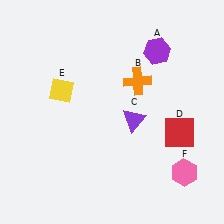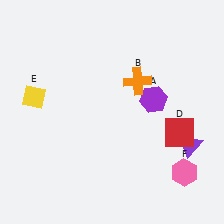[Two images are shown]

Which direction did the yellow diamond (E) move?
The yellow diamond (E) moved left.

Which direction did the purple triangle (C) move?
The purple triangle (C) moved right.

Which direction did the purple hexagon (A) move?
The purple hexagon (A) moved down.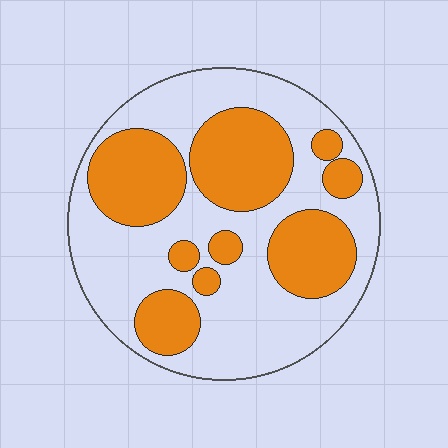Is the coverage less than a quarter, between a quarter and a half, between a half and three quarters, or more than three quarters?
Between a quarter and a half.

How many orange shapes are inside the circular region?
9.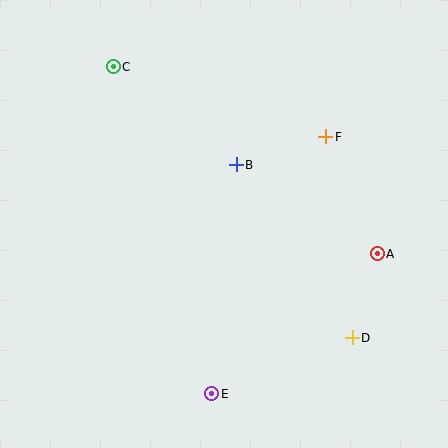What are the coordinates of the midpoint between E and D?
The midpoint between E and D is at (282, 366).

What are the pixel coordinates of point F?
Point F is at (326, 137).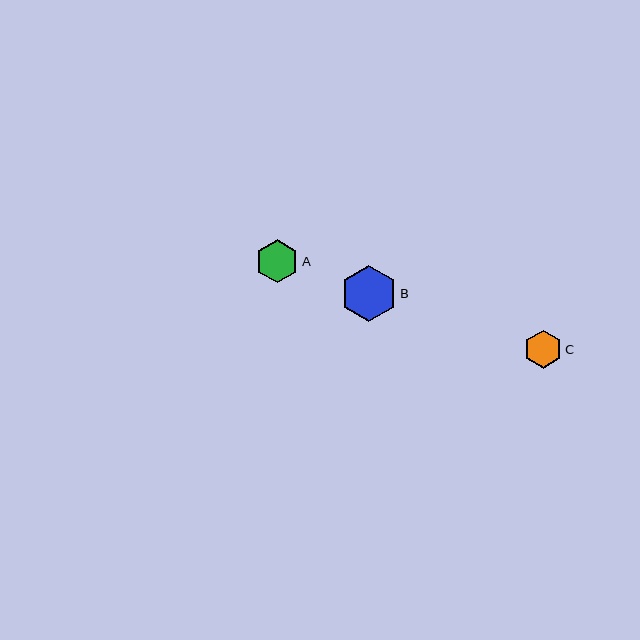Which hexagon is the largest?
Hexagon B is the largest with a size of approximately 56 pixels.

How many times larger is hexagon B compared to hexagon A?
Hexagon B is approximately 1.3 times the size of hexagon A.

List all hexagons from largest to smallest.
From largest to smallest: B, A, C.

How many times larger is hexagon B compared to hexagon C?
Hexagon B is approximately 1.5 times the size of hexagon C.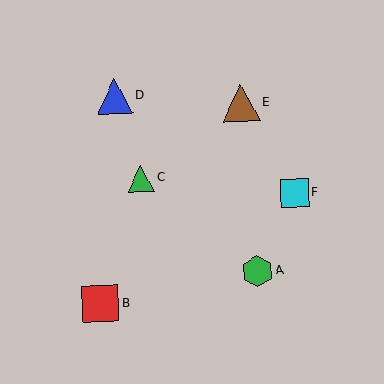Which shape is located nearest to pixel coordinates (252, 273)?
The green hexagon (labeled A) at (257, 272) is nearest to that location.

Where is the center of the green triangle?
The center of the green triangle is at (141, 179).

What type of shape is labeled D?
Shape D is a blue triangle.